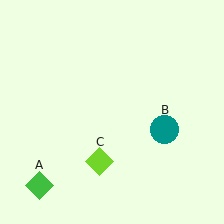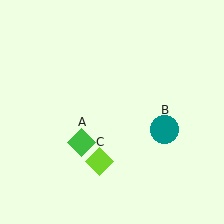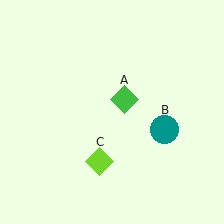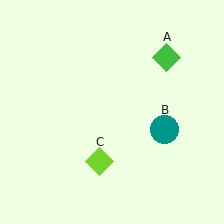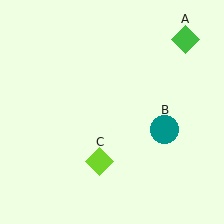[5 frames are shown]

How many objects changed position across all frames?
1 object changed position: green diamond (object A).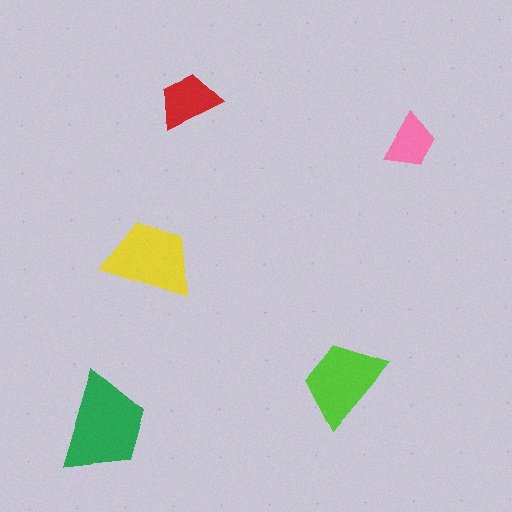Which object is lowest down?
The green trapezoid is bottommost.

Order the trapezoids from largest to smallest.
the green one, the yellow one, the lime one, the red one, the pink one.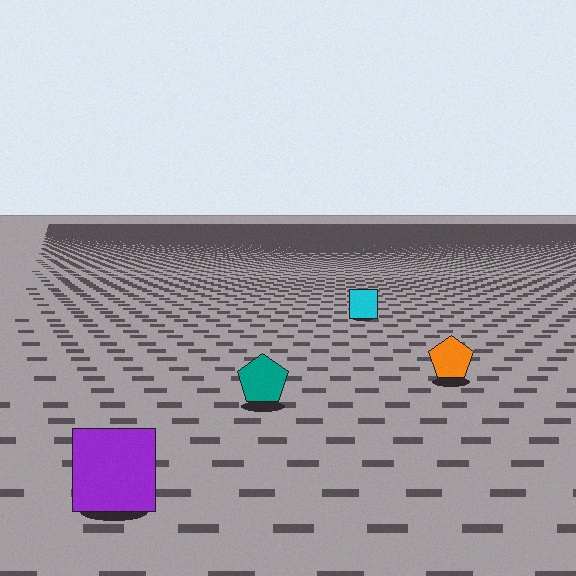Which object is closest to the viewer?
The purple square is closest. The texture marks near it are larger and more spread out.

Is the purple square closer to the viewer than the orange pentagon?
Yes. The purple square is closer — you can tell from the texture gradient: the ground texture is coarser near it.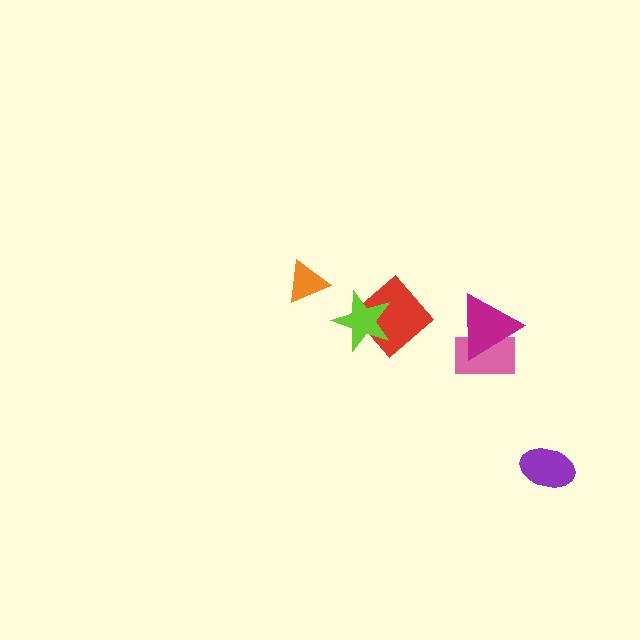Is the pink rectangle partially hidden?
Yes, it is partially covered by another shape.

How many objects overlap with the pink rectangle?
1 object overlaps with the pink rectangle.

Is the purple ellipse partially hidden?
No, no other shape covers it.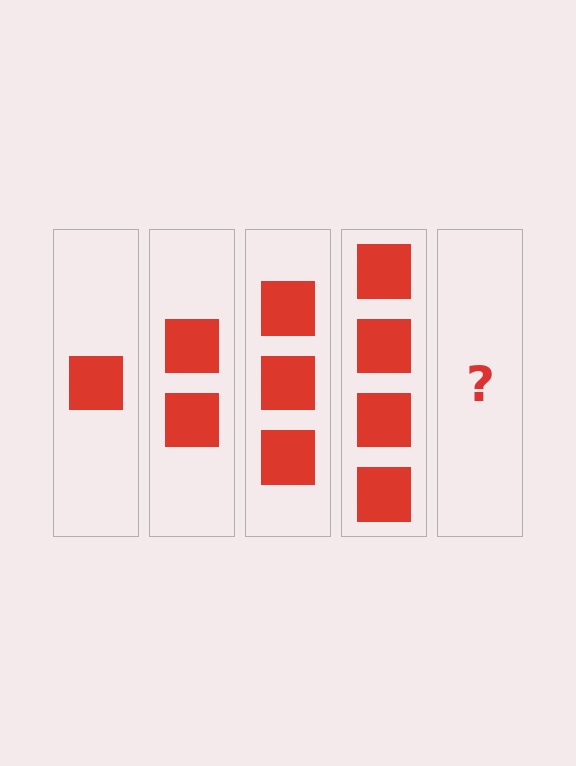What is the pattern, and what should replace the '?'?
The pattern is that each step adds one more square. The '?' should be 5 squares.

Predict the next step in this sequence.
The next step is 5 squares.